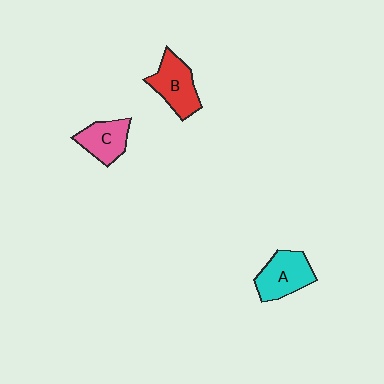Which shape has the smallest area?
Shape C (pink).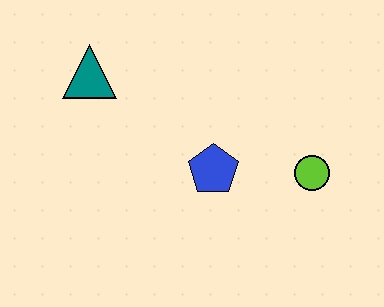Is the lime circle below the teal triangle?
Yes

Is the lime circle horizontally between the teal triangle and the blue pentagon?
No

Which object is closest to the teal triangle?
The blue pentagon is closest to the teal triangle.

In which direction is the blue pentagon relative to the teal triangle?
The blue pentagon is to the right of the teal triangle.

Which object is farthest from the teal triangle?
The lime circle is farthest from the teal triangle.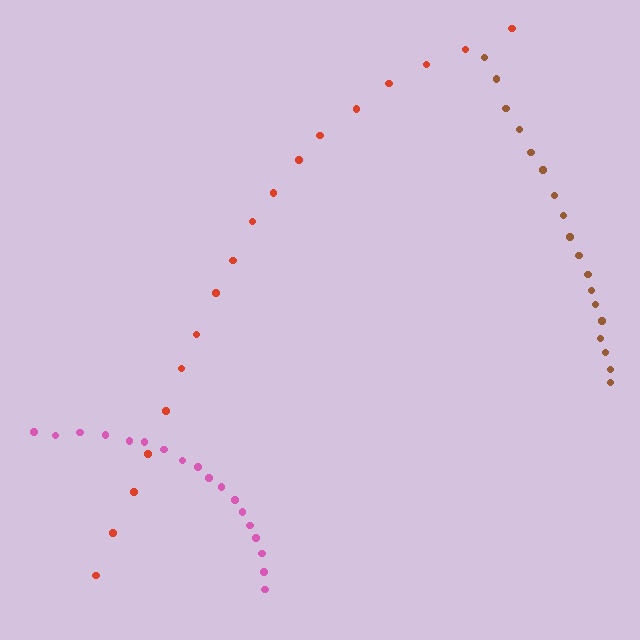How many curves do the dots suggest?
There are 3 distinct paths.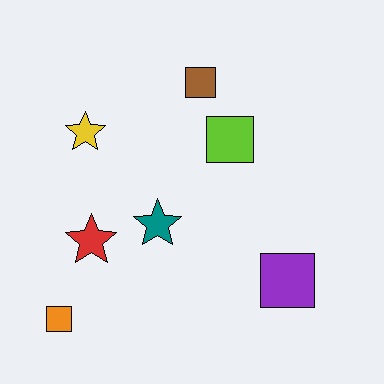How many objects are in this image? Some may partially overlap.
There are 7 objects.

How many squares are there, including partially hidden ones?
There are 4 squares.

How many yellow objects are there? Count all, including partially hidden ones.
There is 1 yellow object.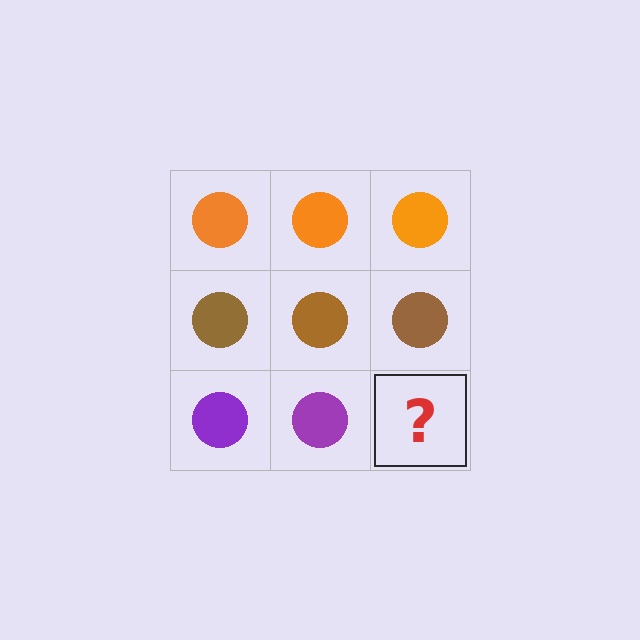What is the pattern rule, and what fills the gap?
The rule is that each row has a consistent color. The gap should be filled with a purple circle.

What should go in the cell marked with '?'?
The missing cell should contain a purple circle.